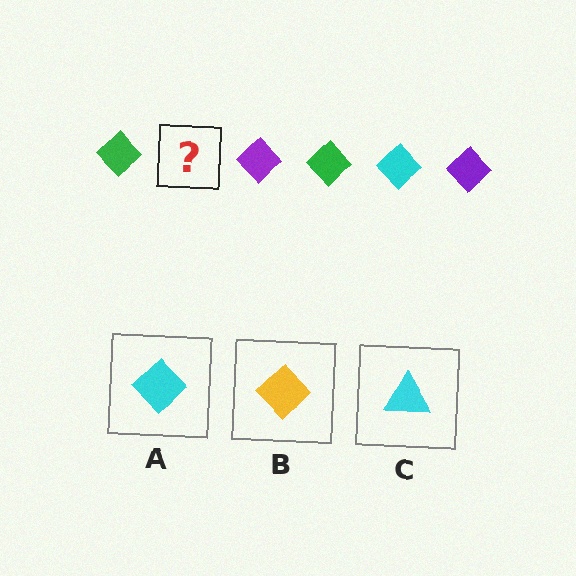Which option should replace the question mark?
Option A.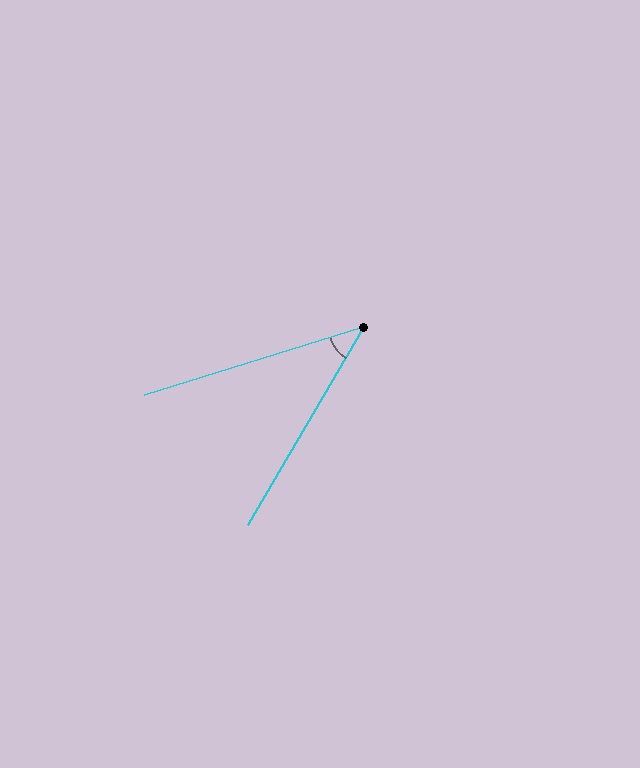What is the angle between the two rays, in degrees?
Approximately 43 degrees.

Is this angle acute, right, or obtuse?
It is acute.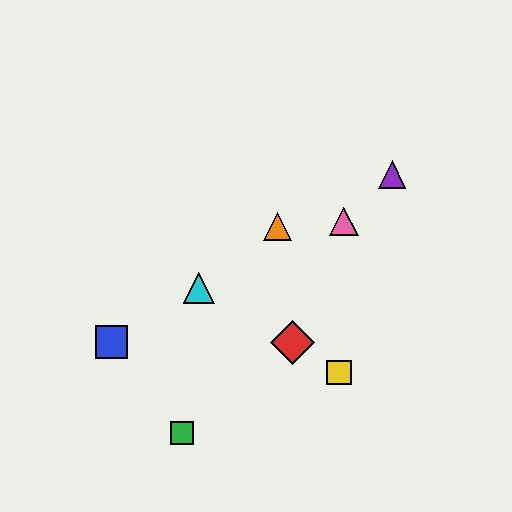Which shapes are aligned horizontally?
The red diamond, the blue square are aligned horizontally.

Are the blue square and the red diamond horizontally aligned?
Yes, both are at y≈342.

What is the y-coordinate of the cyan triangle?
The cyan triangle is at y≈288.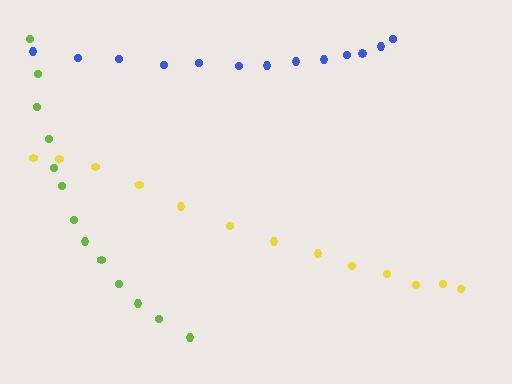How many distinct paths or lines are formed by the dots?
There are 3 distinct paths.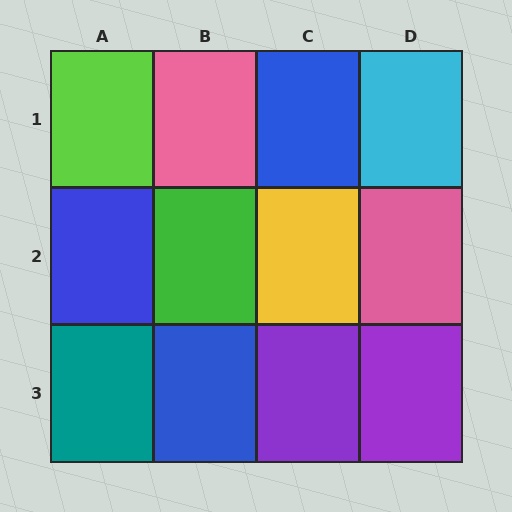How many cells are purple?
2 cells are purple.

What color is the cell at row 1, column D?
Cyan.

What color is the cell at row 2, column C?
Yellow.